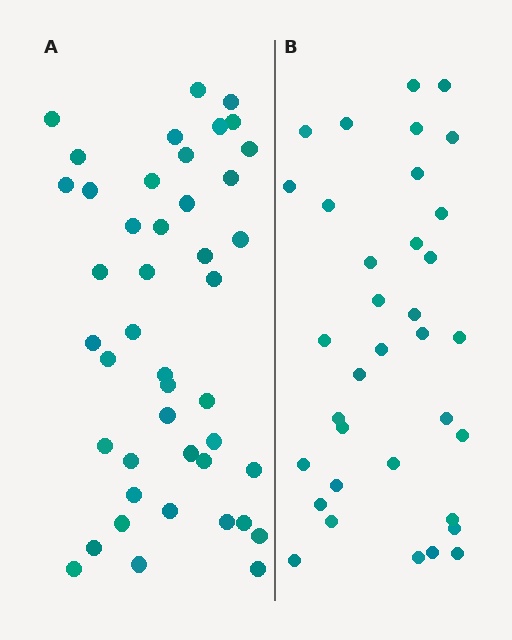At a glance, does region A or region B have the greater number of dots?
Region A (the left region) has more dots.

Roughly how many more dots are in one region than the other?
Region A has roughly 8 or so more dots than region B.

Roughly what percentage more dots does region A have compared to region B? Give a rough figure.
About 25% more.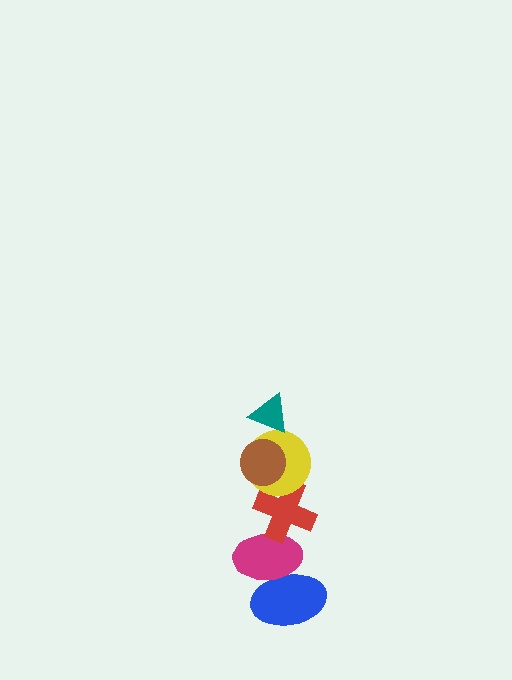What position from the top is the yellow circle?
The yellow circle is 3rd from the top.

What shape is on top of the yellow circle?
The brown circle is on top of the yellow circle.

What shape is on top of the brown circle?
The teal triangle is on top of the brown circle.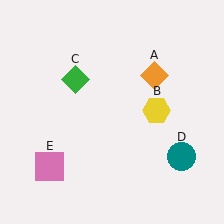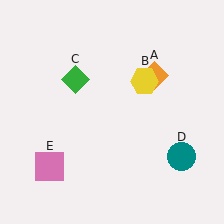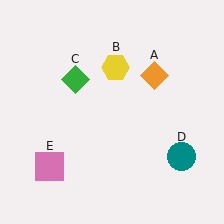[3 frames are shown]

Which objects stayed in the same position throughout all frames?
Orange diamond (object A) and green diamond (object C) and teal circle (object D) and pink square (object E) remained stationary.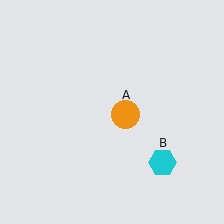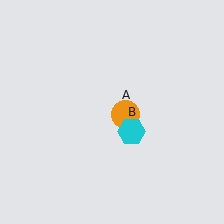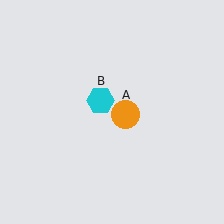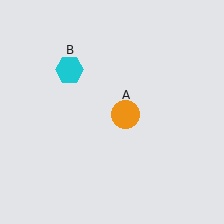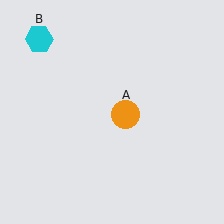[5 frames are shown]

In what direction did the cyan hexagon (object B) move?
The cyan hexagon (object B) moved up and to the left.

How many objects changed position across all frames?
1 object changed position: cyan hexagon (object B).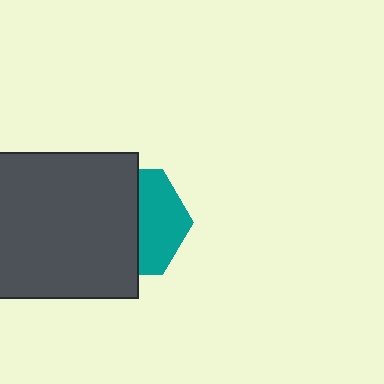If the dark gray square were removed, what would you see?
You would see the complete teal hexagon.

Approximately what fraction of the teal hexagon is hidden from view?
Roughly 58% of the teal hexagon is hidden behind the dark gray square.